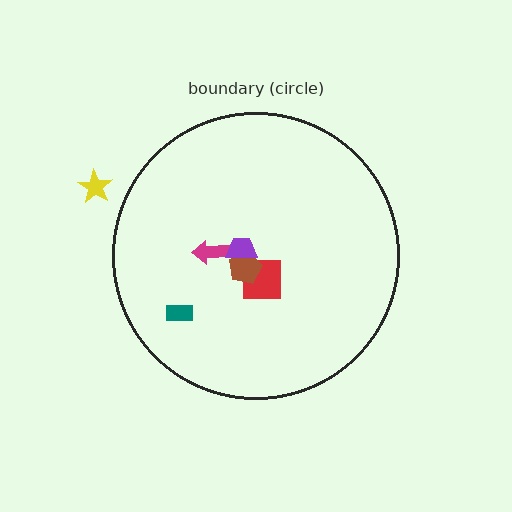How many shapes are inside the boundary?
5 inside, 1 outside.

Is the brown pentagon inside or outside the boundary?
Inside.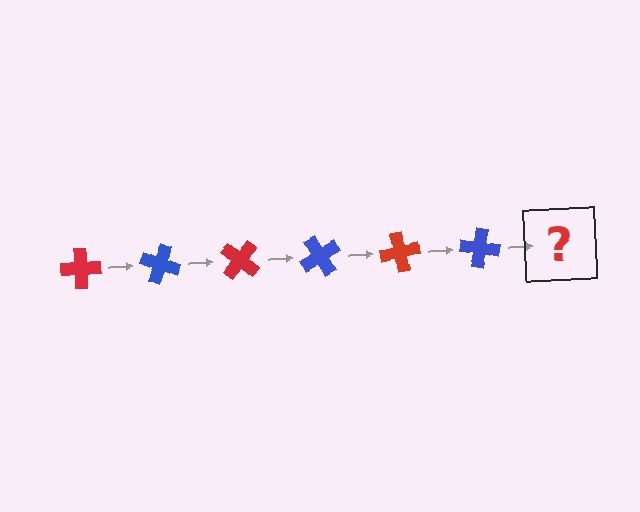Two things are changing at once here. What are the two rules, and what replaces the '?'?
The two rules are that it rotates 20 degrees each step and the color cycles through red and blue. The '?' should be a red cross, rotated 120 degrees from the start.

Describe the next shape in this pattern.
It should be a red cross, rotated 120 degrees from the start.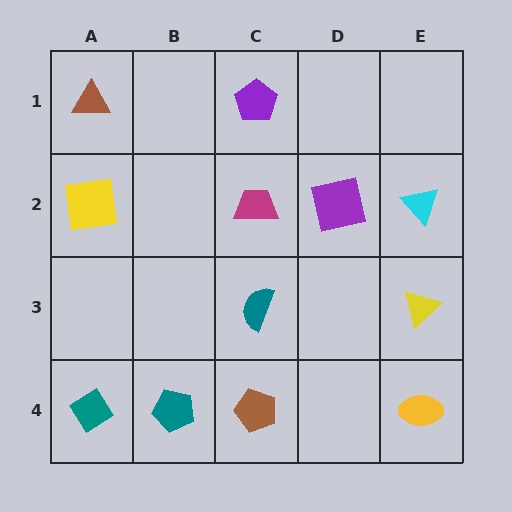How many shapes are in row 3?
2 shapes.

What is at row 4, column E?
A yellow ellipse.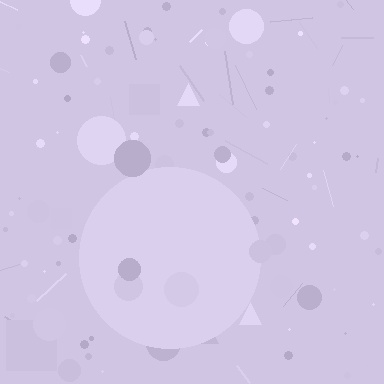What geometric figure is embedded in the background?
A circle is embedded in the background.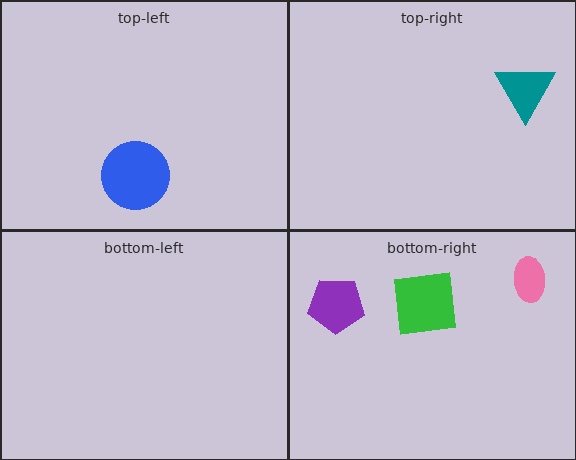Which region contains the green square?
The bottom-right region.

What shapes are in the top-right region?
The teal triangle.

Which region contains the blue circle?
The top-left region.